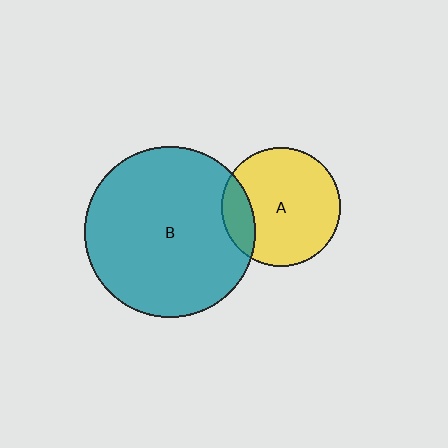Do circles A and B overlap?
Yes.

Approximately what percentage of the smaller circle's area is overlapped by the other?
Approximately 15%.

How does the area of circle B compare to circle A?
Approximately 2.1 times.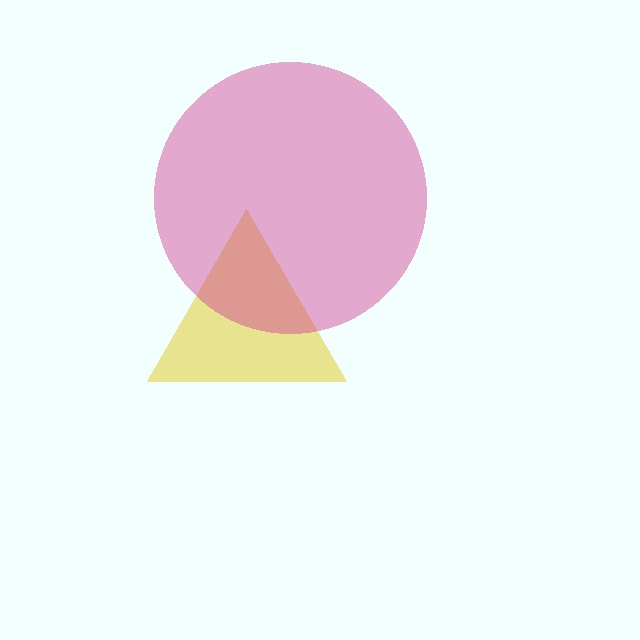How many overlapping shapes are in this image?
There are 2 overlapping shapes in the image.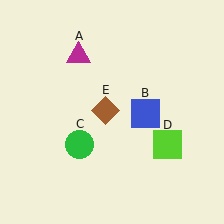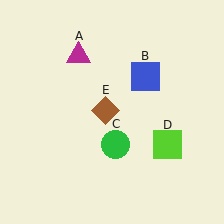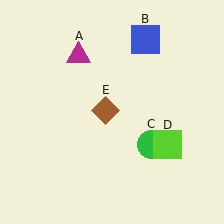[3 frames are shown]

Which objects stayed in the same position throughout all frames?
Magenta triangle (object A) and lime square (object D) and brown diamond (object E) remained stationary.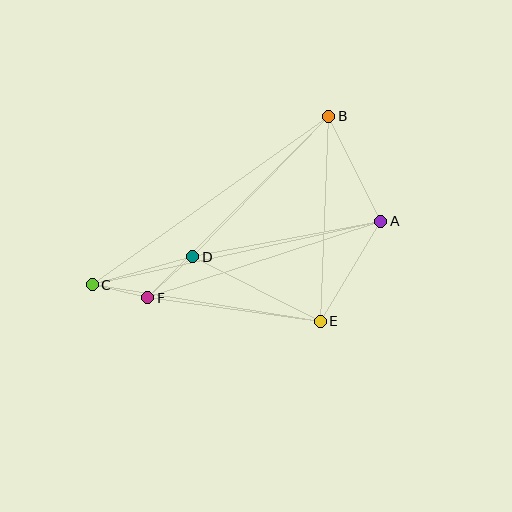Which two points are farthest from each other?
Points A and C are farthest from each other.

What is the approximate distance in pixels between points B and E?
The distance between B and E is approximately 205 pixels.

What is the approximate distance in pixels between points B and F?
The distance between B and F is approximately 256 pixels.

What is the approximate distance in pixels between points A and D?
The distance between A and D is approximately 192 pixels.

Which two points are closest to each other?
Points C and F are closest to each other.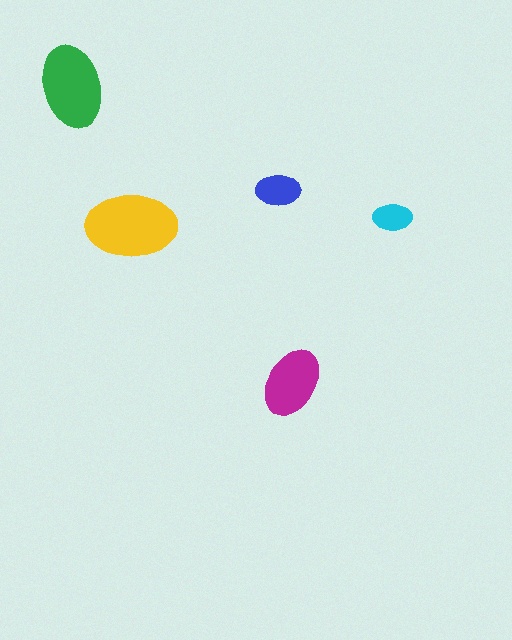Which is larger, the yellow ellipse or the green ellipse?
The yellow one.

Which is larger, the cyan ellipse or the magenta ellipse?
The magenta one.